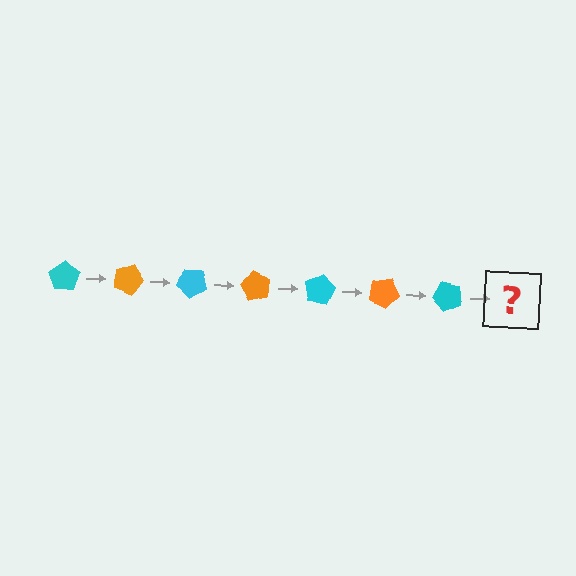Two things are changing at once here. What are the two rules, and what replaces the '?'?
The two rules are that it rotates 20 degrees each step and the color cycles through cyan and orange. The '?' should be an orange pentagon, rotated 140 degrees from the start.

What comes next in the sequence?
The next element should be an orange pentagon, rotated 140 degrees from the start.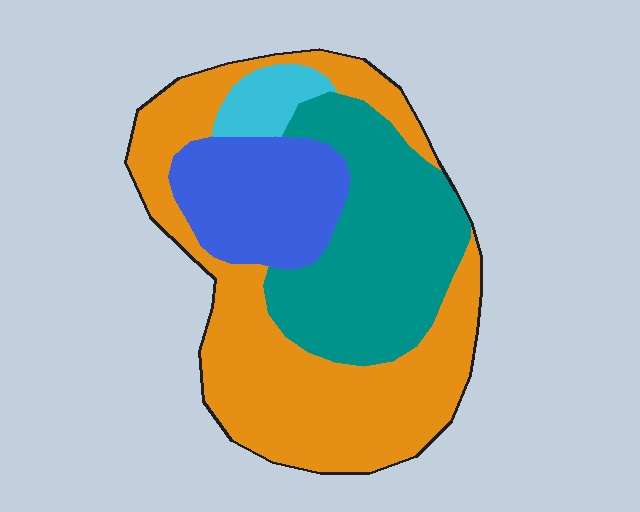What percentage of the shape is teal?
Teal covers around 30% of the shape.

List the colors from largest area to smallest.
From largest to smallest: orange, teal, blue, cyan.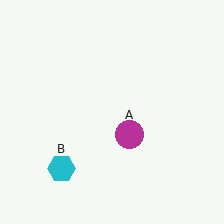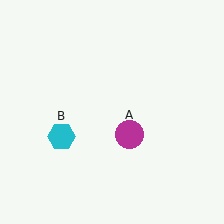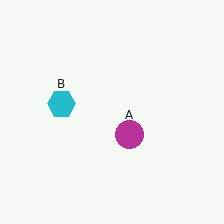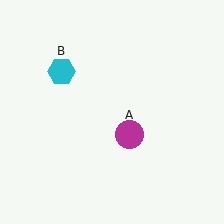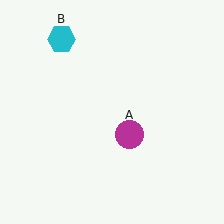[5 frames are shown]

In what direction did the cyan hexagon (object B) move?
The cyan hexagon (object B) moved up.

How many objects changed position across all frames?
1 object changed position: cyan hexagon (object B).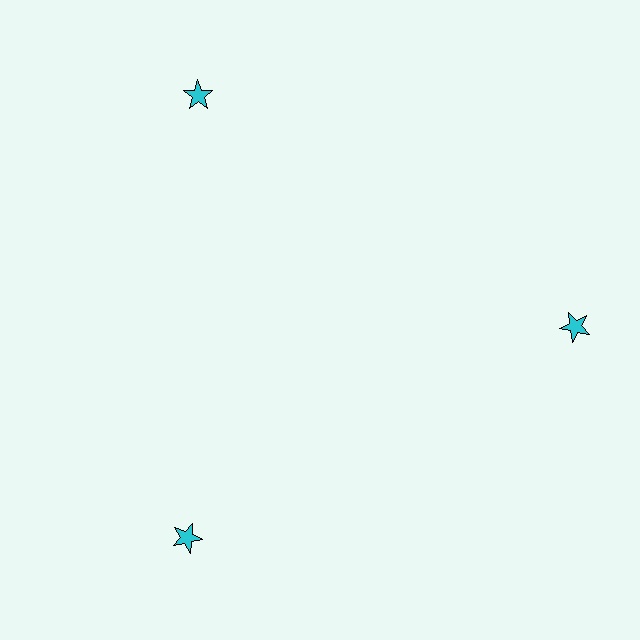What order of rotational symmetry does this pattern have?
This pattern has 3-fold rotational symmetry.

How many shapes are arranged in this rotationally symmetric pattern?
There are 3 shapes, arranged in 3 groups of 1.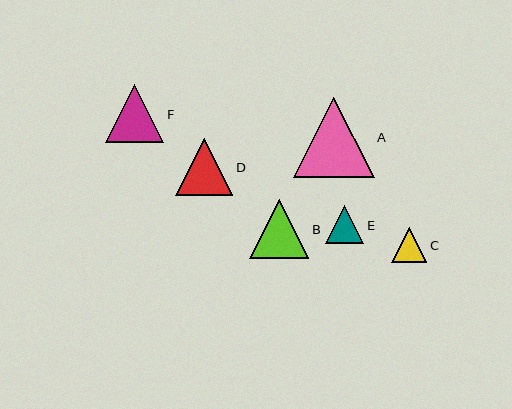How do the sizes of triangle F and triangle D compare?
Triangle F and triangle D are approximately the same size.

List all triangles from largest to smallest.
From largest to smallest: A, B, F, D, E, C.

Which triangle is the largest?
Triangle A is the largest with a size of approximately 81 pixels.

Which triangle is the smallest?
Triangle C is the smallest with a size of approximately 35 pixels.